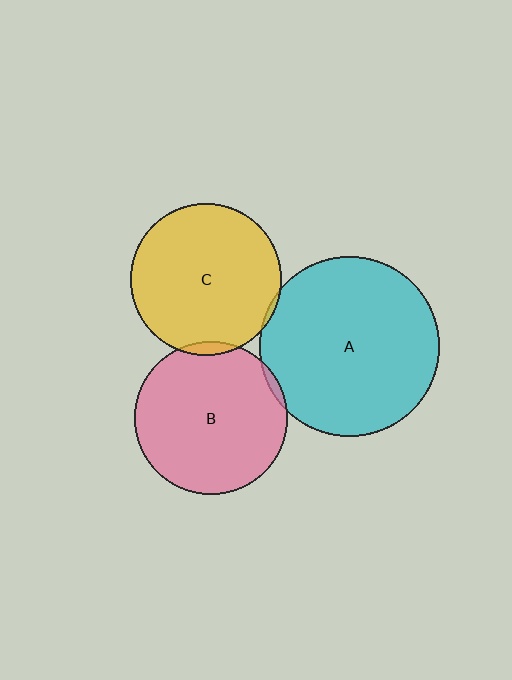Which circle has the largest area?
Circle A (cyan).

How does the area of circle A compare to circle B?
Approximately 1.4 times.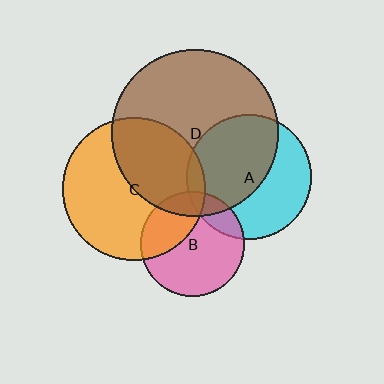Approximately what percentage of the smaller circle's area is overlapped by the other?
Approximately 35%.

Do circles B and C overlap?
Yes.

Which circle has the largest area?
Circle D (brown).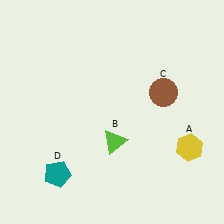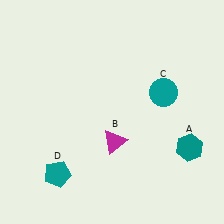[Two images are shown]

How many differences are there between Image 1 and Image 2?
There are 3 differences between the two images.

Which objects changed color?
A changed from yellow to teal. B changed from lime to magenta. C changed from brown to teal.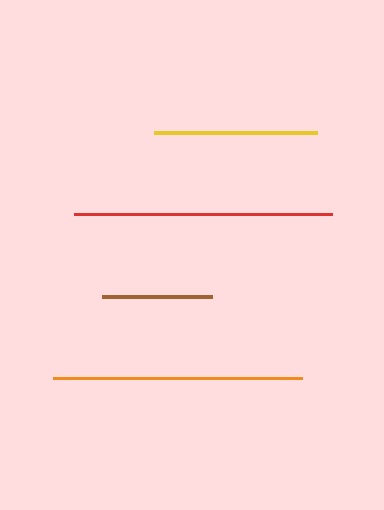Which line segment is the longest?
The red line is the longest at approximately 258 pixels.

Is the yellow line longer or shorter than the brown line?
The yellow line is longer than the brown line.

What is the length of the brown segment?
The brown segment is approximately 111 pixels long.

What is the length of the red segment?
The red segment is approximately 258 pixels long.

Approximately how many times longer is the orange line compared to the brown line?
The orange line is approximately 2.3 times the length of the brown line.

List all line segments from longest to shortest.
From longest to shortest: red, orange, yellow, brown.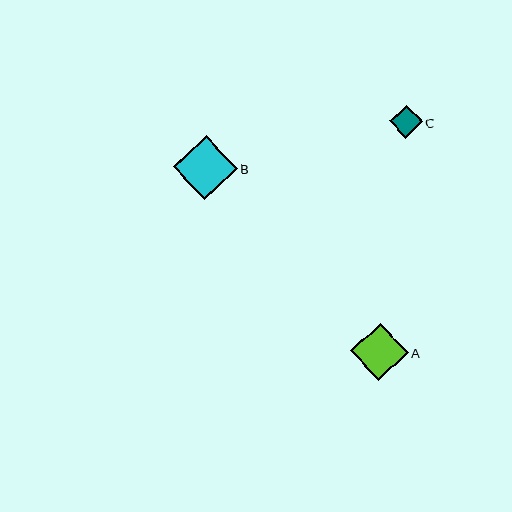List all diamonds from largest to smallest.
From largest to smallest: B, A, C.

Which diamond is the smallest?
Diamond C is the smallest with a size of approximately 33 pixels.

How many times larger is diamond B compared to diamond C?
Diamond B is approximately 1.9 times the size of diamond C.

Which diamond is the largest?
Diamond B is the largest with a size of approximately 64 pixels.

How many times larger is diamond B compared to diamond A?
Diamond B is approximately 1.1 times the size of diamond A.